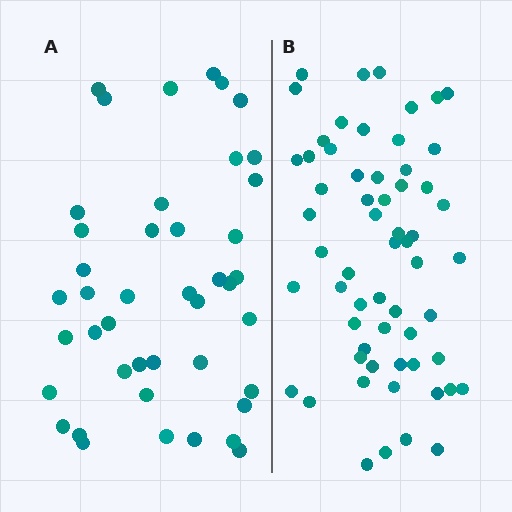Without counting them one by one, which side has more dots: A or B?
Region B (the right region) has more dots.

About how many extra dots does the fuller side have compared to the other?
Region B has approximately 15 more dots than region A.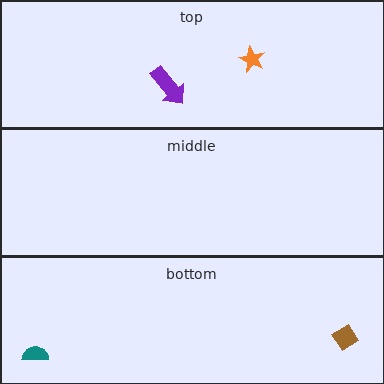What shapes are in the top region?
The orange star, the purple arrow.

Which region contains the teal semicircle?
The bottom region.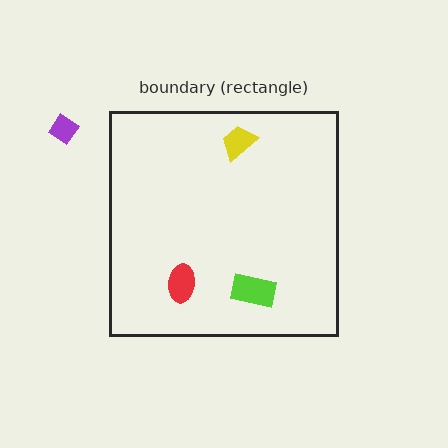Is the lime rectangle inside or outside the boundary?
Inside.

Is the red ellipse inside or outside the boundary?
Inside.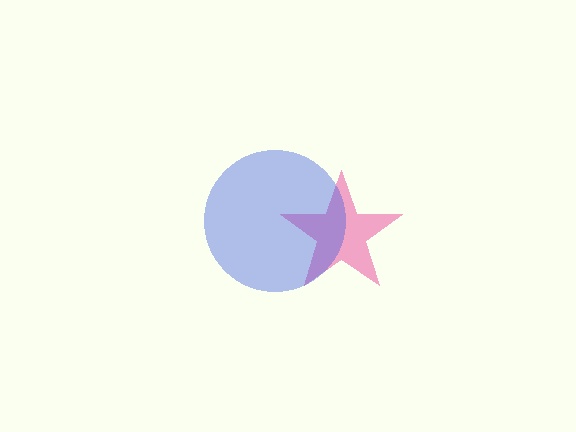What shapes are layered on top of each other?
The layered shapes are: a pink star, a blue circle.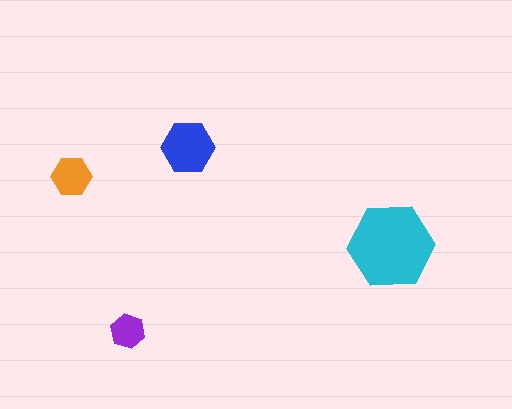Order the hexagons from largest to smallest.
the cyan one, the blue one, the orange one, the purple one.